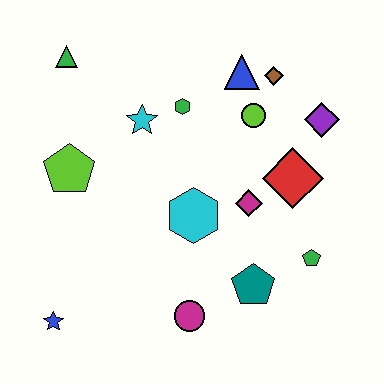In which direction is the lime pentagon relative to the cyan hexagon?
The lime pentagon is to the left of the cyan hexagon.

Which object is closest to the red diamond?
The magenta diamond is closest to the red diamond.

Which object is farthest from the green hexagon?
The blue star is farthest from the green hexagon.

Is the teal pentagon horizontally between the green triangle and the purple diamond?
Yes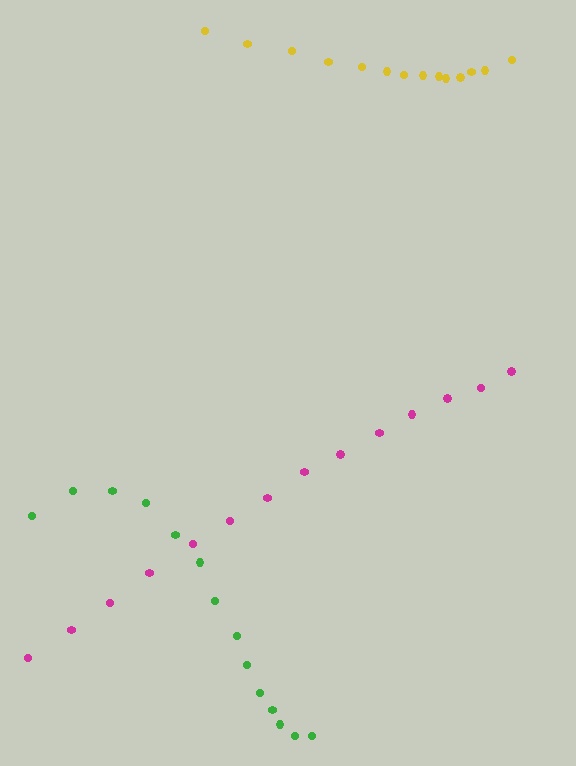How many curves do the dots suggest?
There are 3 distinct paths.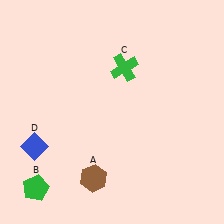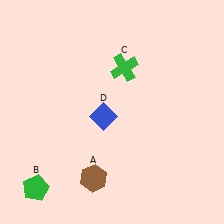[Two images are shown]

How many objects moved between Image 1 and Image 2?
1 object moved between the two images.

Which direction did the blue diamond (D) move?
The blue diamond (D) moved right.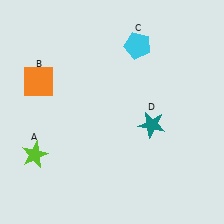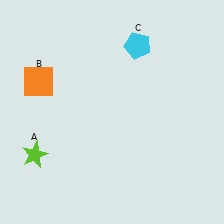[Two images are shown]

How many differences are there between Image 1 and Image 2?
There is 1 difference between the two images.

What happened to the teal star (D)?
The teal star (D) was removed in Image 2. It was in the bottom-right area of Image 1.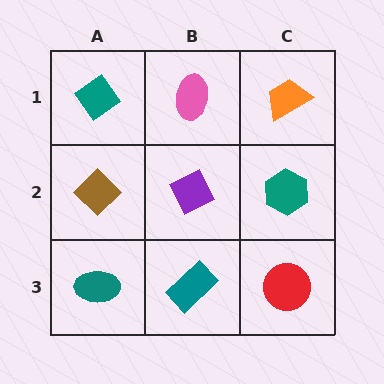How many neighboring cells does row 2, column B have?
4.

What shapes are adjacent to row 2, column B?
A pink ellipse (row 1, column B), a teal rectangle (row 3, column B), a brown diamond (row 2, column A), a teal hexagon (row 2, column C).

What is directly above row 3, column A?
A brown diamond.